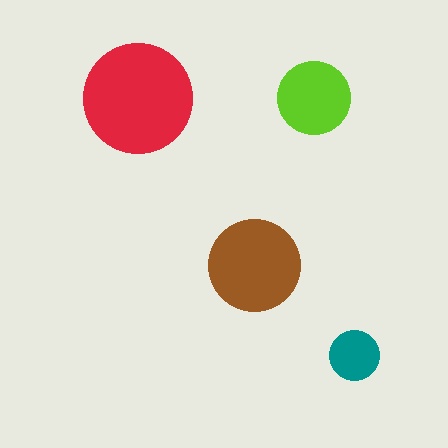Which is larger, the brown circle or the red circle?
The red one.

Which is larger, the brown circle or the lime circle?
The brown one.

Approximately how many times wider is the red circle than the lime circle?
About 1.5 times wider.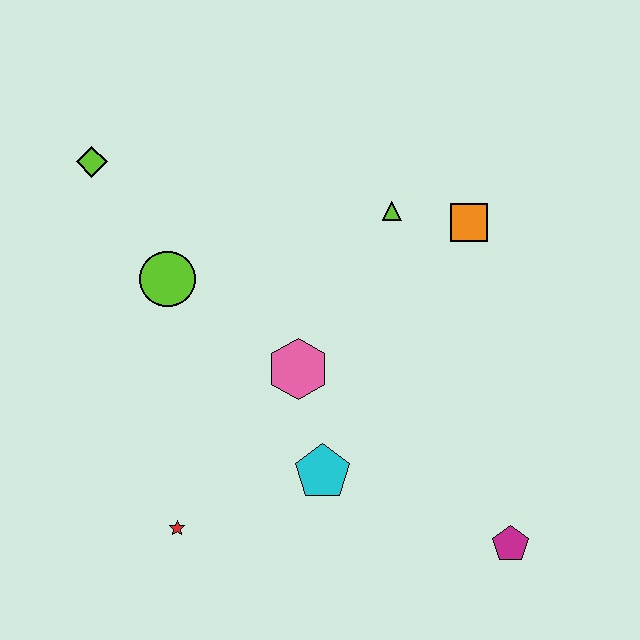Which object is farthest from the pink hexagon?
The lime diamond is farthest from the pink hexagon.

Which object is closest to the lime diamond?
The lime circle is closest to the lime diamond.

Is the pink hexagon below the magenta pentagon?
No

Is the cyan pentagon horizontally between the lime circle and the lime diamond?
No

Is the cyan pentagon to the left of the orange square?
Yes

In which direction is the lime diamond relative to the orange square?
The lime diamond is to the left of the orange square.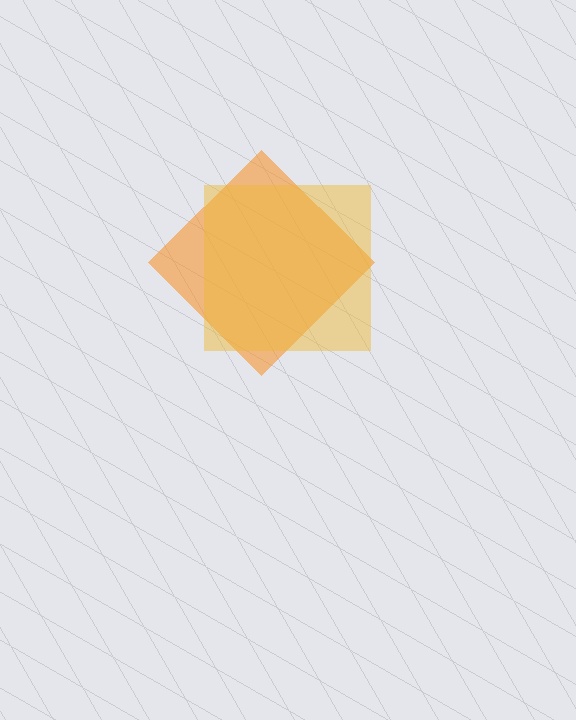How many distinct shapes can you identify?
There are 2 distinct shapes: an orange diamond, a yellow square.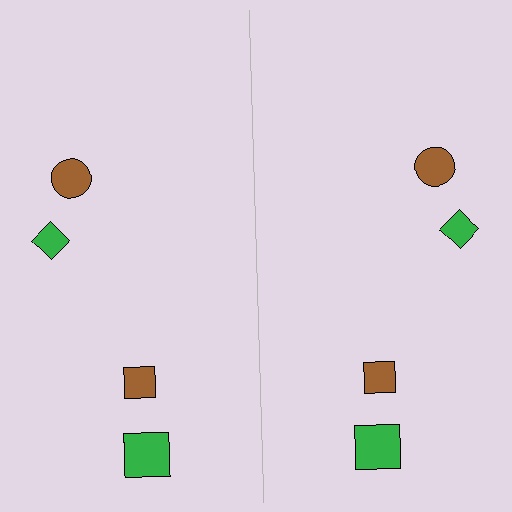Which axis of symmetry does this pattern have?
The pattern has a vertical axis of symmetry running through the center of the image.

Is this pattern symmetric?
Yes, this pattern has bilateral (reflection) symmetry.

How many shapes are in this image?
There are 8 shapes in this image.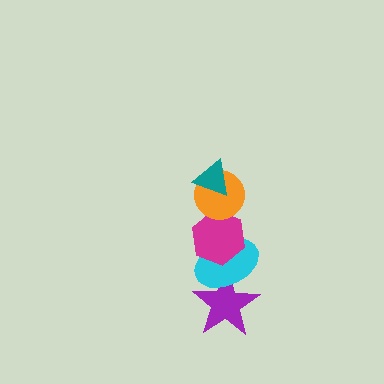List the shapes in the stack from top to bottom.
From top to bottom: the teal triangle, the orange circle, the magenta hexagon, the cyan ellipse, the purple star.